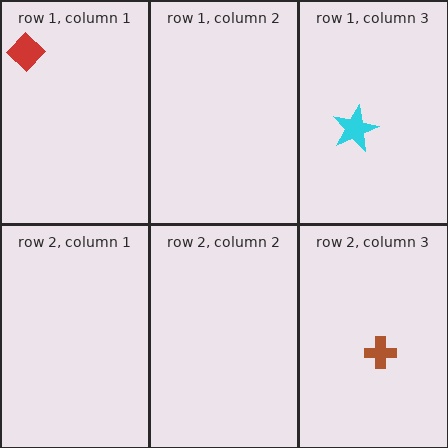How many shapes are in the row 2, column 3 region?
1.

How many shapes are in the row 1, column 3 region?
1.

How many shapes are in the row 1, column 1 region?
1.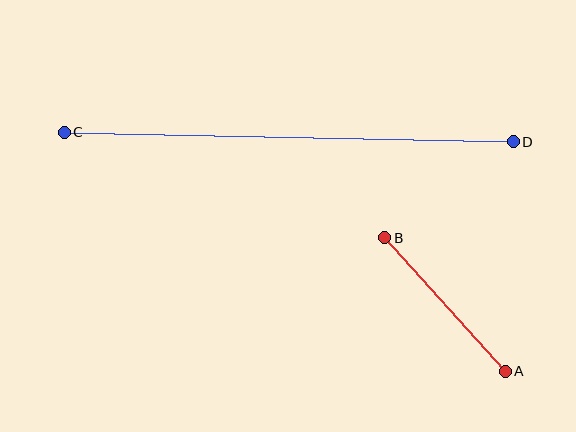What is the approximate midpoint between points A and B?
The midpoint is at approximately (445, 305) pixels.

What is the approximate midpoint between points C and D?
The midpoint is at approximately (289, 137) pixels.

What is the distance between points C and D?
The distance is approximately 449 pixels.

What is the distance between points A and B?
The distance is approximately 180 pixels.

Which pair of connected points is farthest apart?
Points C and D are farthest apart.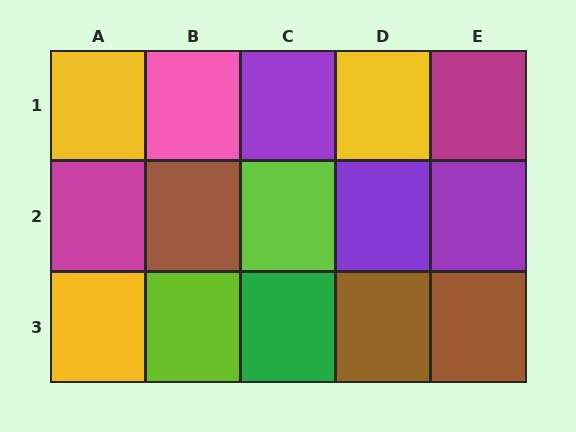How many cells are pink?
1 cell is pink.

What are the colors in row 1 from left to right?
Yellow, pink, purple, yellow, magenta.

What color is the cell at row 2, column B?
Brown.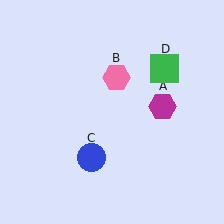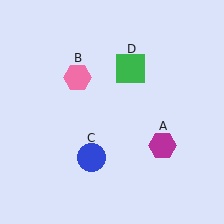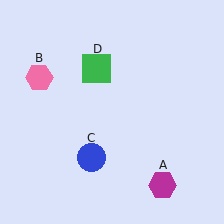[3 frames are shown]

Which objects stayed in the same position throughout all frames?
Blue circle (object C) remained stationary.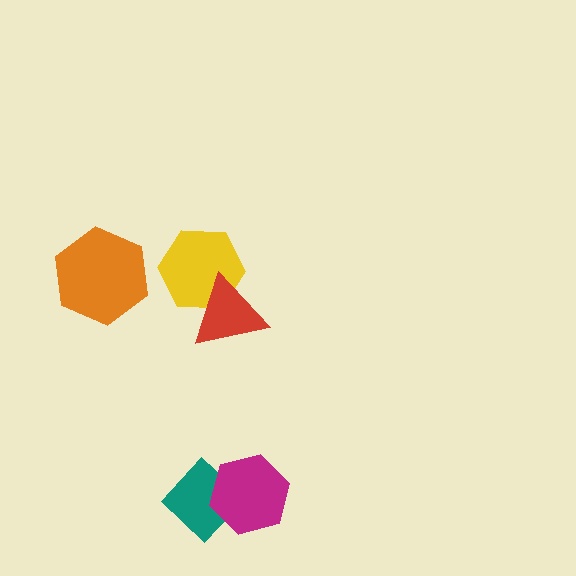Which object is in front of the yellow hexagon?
The red triangle is in front of the yellow hexagon.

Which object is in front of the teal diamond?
The magenta hexagon is in front of the teal diamond.